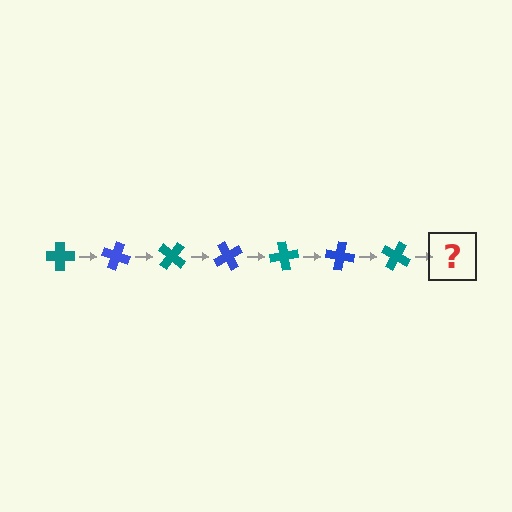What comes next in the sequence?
The next element should be a blue cross, rotated 140 degrees from the start.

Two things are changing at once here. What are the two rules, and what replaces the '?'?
The two rules are that it rotates 20 degrees each step and the color cycles through teal and blue. The '?' should be a blue cross, rotated 140 degrees from the start.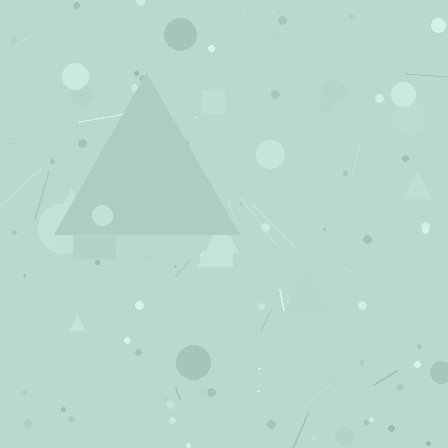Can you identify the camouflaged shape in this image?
The camouflaged shape is a triangle.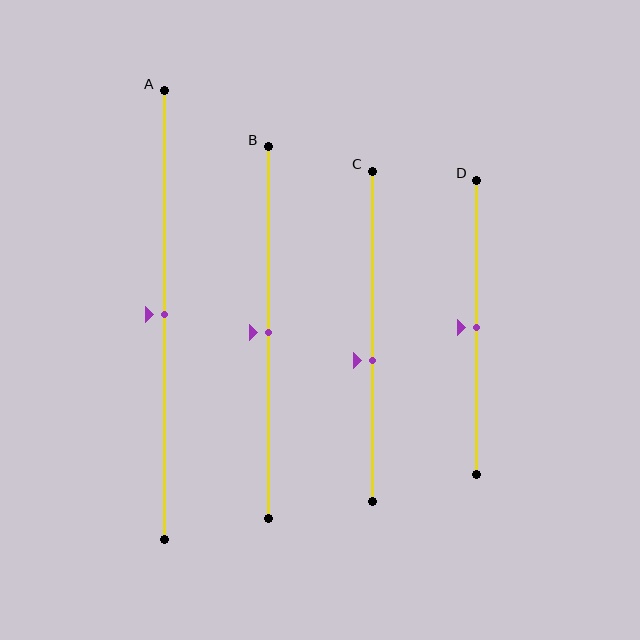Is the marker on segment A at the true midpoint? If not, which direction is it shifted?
Yes, the marker on segment A is at the true midpoint.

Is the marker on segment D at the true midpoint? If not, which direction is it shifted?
Yes, the marker on segment D is at the true midpoint.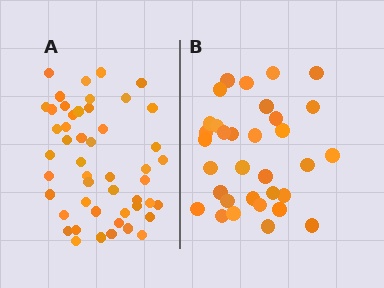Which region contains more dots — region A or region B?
Region A (the left region) has more dots.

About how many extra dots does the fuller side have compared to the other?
Region A has approximately 15 more dots than region B.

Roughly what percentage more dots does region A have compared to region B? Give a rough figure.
About 50% more.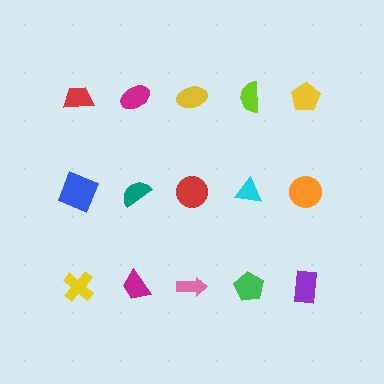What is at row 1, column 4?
A lime semicircle.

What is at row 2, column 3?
A red circle.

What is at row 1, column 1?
A red trapezoid.